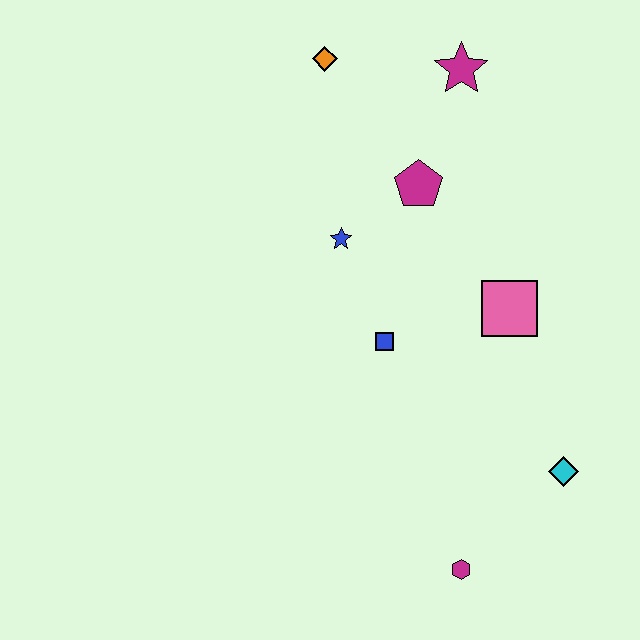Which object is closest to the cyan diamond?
The magenta hexagon is closest to the cyan diamond.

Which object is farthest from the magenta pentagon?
The magenta hexagon is farthest from the magenta pentagon.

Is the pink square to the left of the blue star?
No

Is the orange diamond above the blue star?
Yes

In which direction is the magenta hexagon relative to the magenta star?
The magenta hexagon is below the magenta star.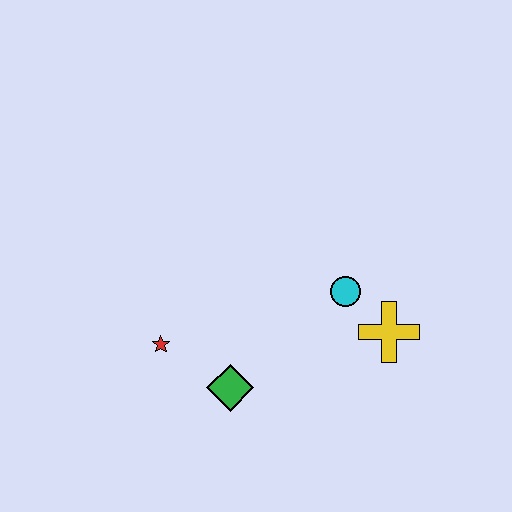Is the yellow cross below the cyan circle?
Yes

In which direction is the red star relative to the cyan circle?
The red star is to the left of the cyan circle.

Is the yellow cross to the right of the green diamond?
Yes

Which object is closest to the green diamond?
The red star is closest to the green diamond.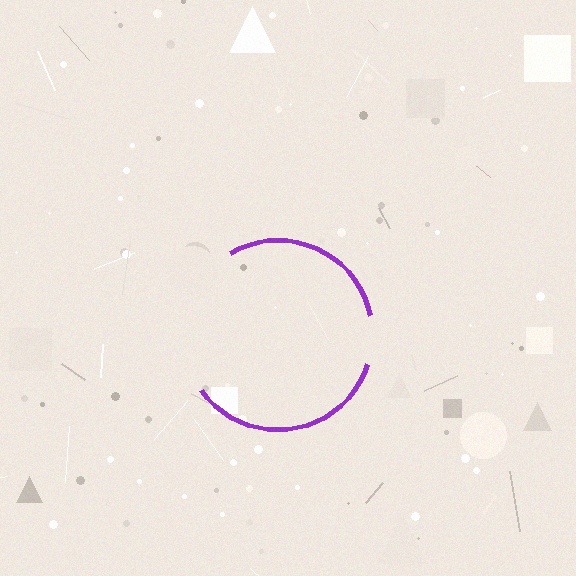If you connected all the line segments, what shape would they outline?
They would outline a circle.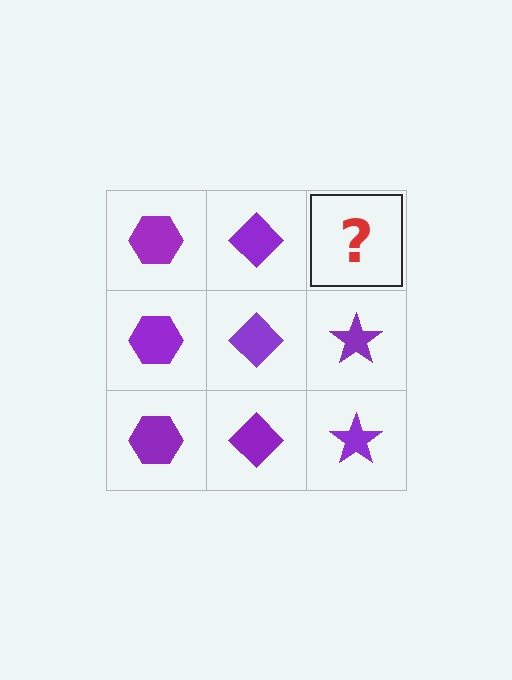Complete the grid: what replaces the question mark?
The question mark should be replaced with a purple star.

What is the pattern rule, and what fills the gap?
The rule is that each column has a consistent shape. The gap should be filled with a purple star.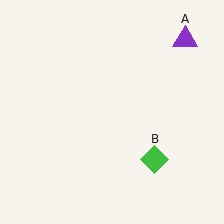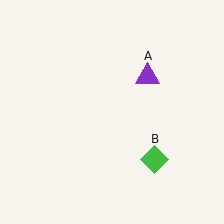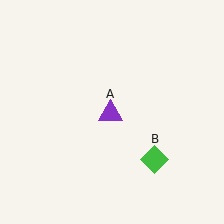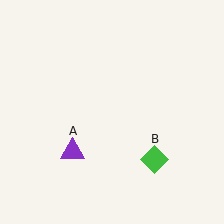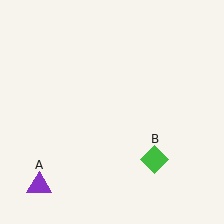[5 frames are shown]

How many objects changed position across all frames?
1 object changed position: purple triangle (object A).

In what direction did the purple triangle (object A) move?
The purple triangle (object A) moved down and to the left.